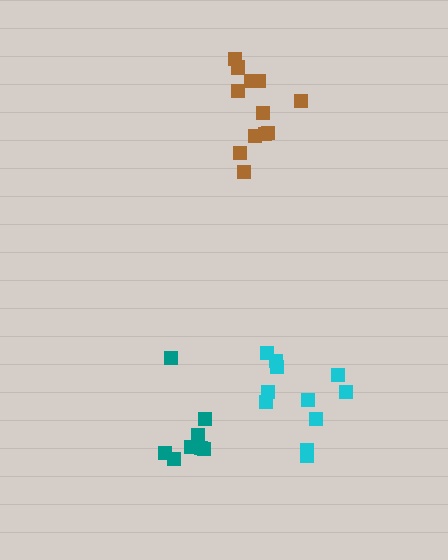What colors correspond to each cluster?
The clusters are colored: cyan, brown, teal.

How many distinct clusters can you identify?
There are 3 distinct clusters.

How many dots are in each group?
Group 1: 11 dots, Group 2: 12 dots, Group 3: 8 dots (31 total).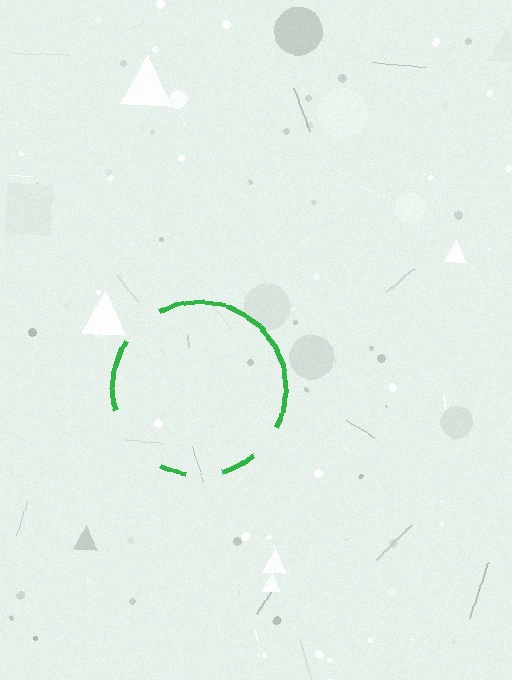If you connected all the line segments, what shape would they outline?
They would outline a circle.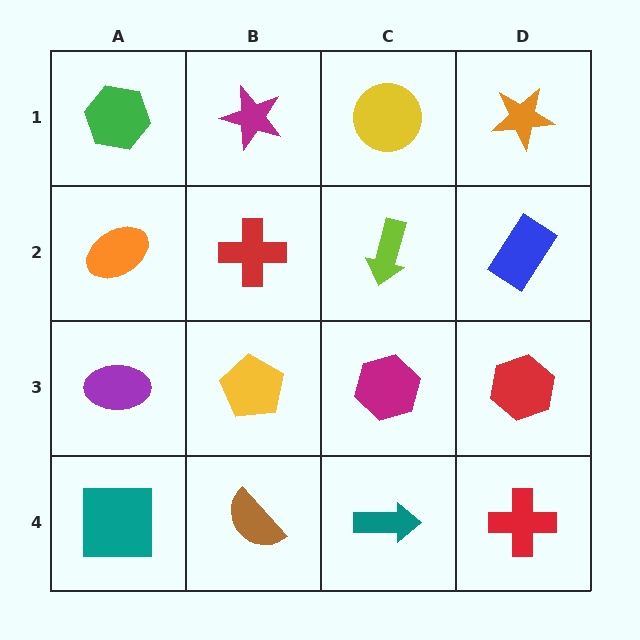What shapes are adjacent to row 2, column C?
A yellow circle (row 1, column C), a magenta hexagon (row 3, column C), a red cross (row 2, column B), a blue rectangle (row 2, column D).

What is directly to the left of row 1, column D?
A yellow circle.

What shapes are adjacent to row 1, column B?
A red cross (row 2, column B), a green hexagon (row 1, column A), a yellow circle (row 1, column C).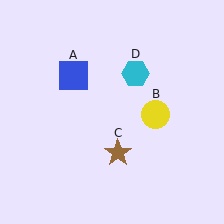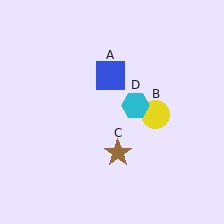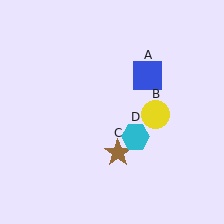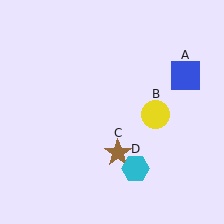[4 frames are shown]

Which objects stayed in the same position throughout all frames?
Yellow circle (object B) and brown star (object C) remained stationary.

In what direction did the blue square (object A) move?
The blue square (object A) moved right.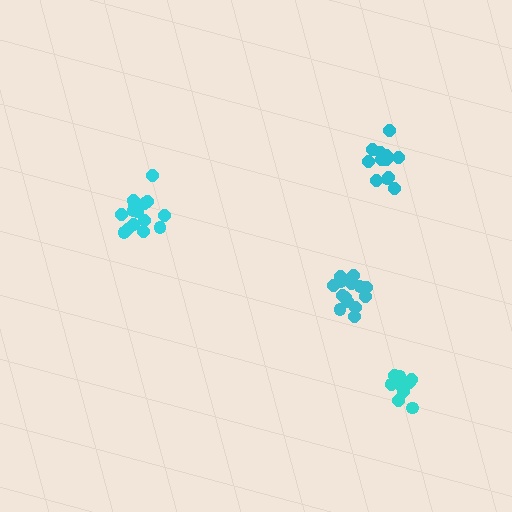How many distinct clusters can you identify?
There are 4 distinct clusters.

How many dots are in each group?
Group 1: 10 dots, Group 2: 12 dots, Group 3: 15 dots, Group 4: 16 dots (53 total).